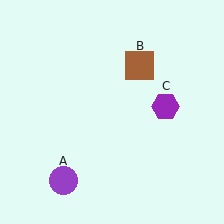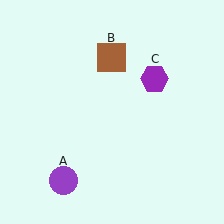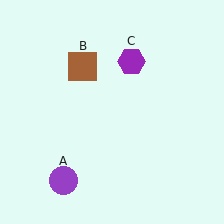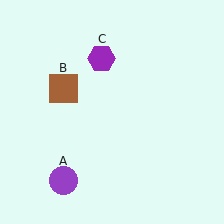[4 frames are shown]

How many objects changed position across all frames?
2 objects changed position: brown square (object B), purple hexagon (object C).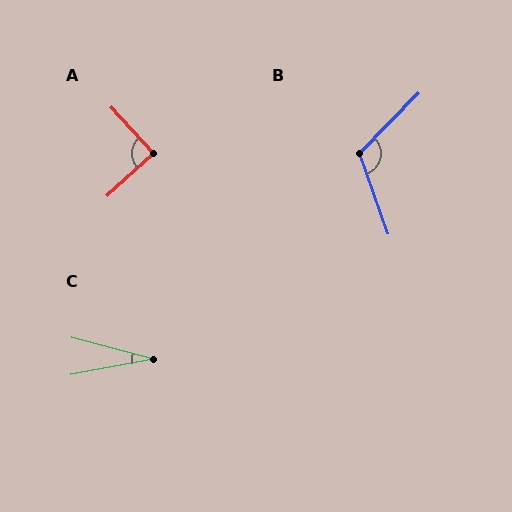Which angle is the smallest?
C, at approximately 25 degrees.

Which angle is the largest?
B, at approximately 116 degrees.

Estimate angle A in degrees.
Approximately 90 degrees.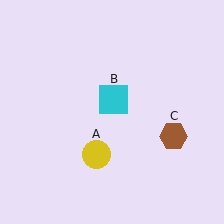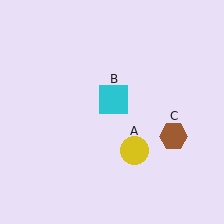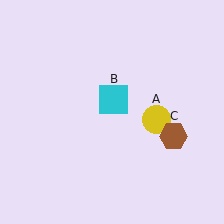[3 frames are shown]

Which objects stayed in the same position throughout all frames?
Cyan square (object B) and brown hexagon (object C) remained stationary.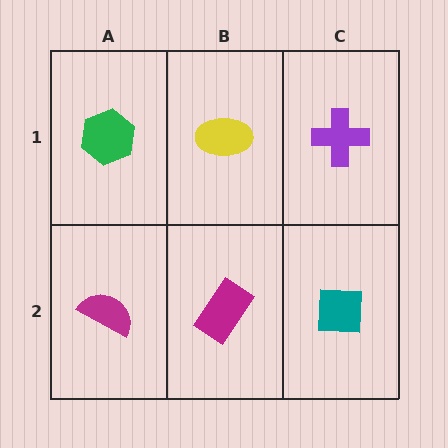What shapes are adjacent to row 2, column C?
A purple cross (row 1, column C), a magenta rectangle (row 2, column B).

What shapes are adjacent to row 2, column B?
A yellow ellipse (row 1, column B), a magenta semicircle (row 2, column A), a teal square (row 2, column C).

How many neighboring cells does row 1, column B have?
3.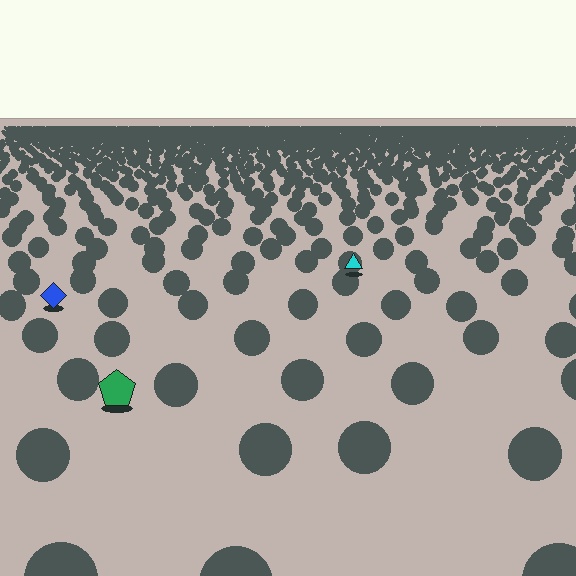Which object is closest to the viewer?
The green pentagon is closest. The texture marks near it are larger and more spread out.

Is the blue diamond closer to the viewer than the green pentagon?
No. The green pentagon is closer — you can tell from the texture gradient: the ground texture is coarser near it.